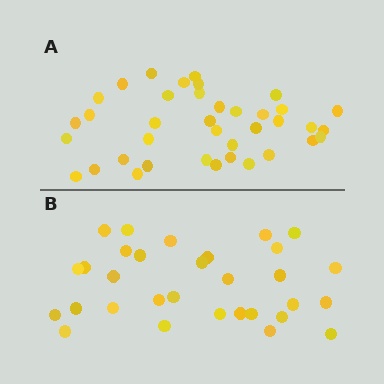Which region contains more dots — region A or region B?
Region A (the top region) has more dots.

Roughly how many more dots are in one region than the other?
Region A has roughly 8 or so more dots than region B.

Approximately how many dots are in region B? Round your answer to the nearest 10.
About 30 dots. (The exact count is 31, which rounds to 30.)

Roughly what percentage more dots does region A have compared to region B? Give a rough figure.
About 25% more.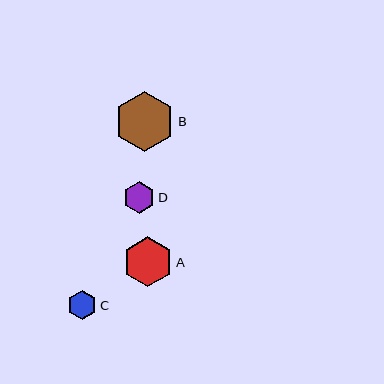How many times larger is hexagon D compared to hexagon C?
Hexagon D is approximately 1.1 times the size of hexagon C.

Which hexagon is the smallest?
Hexagon C is the smallest with a size of approximately 29 pixels.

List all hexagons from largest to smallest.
From largest to smallest: B, A, D, C.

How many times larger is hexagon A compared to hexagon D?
Hexagon A is approximately 1.6 times the size of hexagon D.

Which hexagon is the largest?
Hexagon B is the largest with a size of approximately 60 pixels.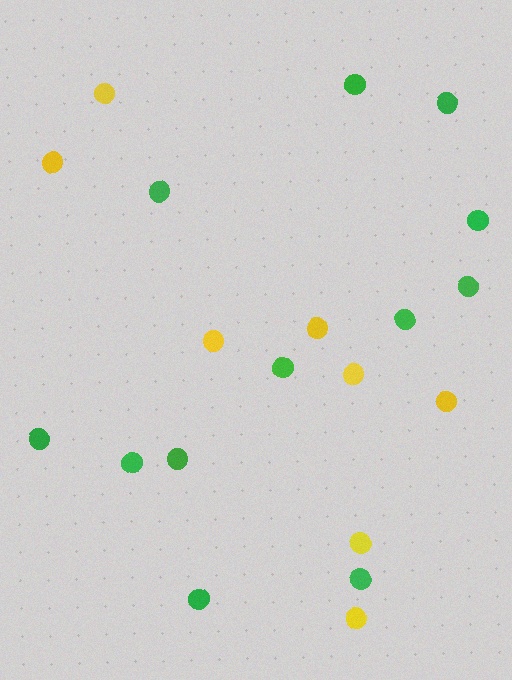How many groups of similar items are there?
There are 2 groups: one group of green circles (12) and one group of yellow circles (8).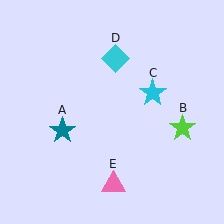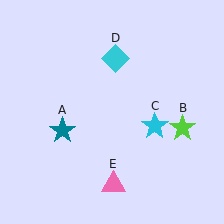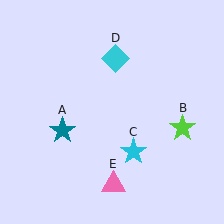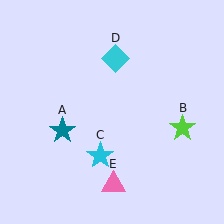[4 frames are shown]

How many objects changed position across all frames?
1 object changed position: cyan star (object C).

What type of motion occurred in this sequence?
The cyan star (object C) rotated clockwise around the center of the scene.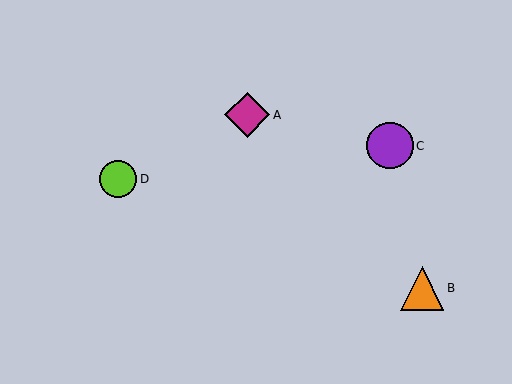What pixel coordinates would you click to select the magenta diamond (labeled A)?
Click at (247, 115) to select the magenta diamond A.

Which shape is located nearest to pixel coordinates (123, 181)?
The lime circle (labeled D) at (118, 179) is nearest to that location.